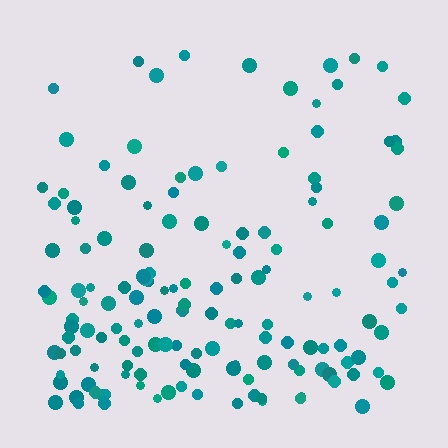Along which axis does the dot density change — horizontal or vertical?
Vertical.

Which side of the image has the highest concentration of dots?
The bottom.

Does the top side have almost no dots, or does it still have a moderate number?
Still a moderate number, just noticeably fewer than the bottom.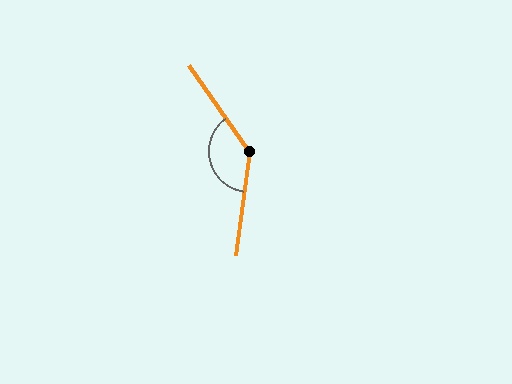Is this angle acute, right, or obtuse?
It is obtuse.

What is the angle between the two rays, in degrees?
Approximately 137 degrees.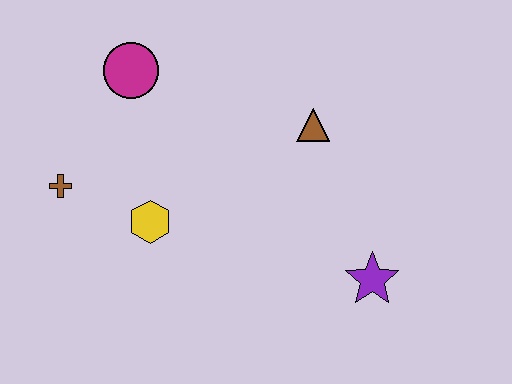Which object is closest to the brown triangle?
The purple star is closest to the brown triangle.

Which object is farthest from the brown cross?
The purple star is farthest from the brown cross.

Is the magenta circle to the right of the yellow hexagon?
No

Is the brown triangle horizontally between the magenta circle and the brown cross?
No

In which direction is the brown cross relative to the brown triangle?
The brown cross is to the left of the brown triangle.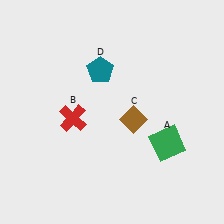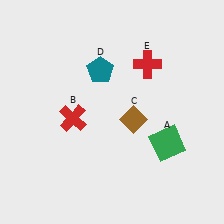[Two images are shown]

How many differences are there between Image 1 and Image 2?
There is 1 difference between the two images.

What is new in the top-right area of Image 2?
A red cross (E) was added in the top-right area of Image 2.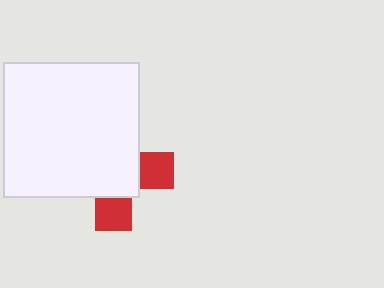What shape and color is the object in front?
The object in front is a white square.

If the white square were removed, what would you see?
You would see the complete red cross.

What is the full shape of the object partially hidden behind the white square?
The partially hidden object is a red cross.